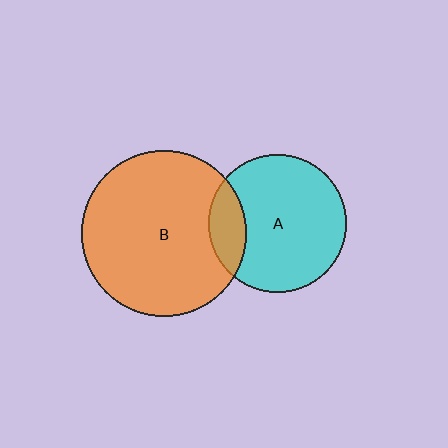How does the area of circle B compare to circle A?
Approximately 1.4 times.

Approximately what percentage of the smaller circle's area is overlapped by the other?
Approximately 15%.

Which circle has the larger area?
Circle B (orange).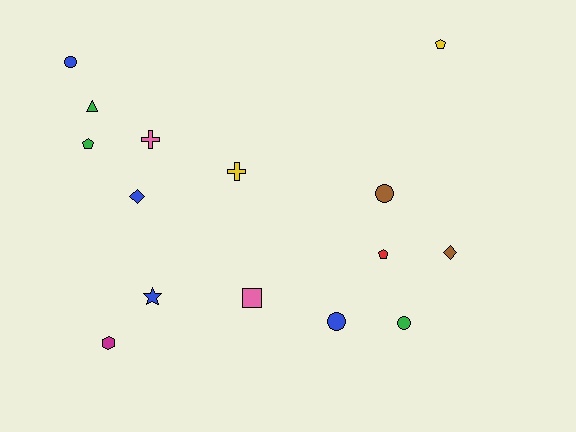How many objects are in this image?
There are 15 objects.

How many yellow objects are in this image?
There are 2 yellow objects.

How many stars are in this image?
There is 1 star.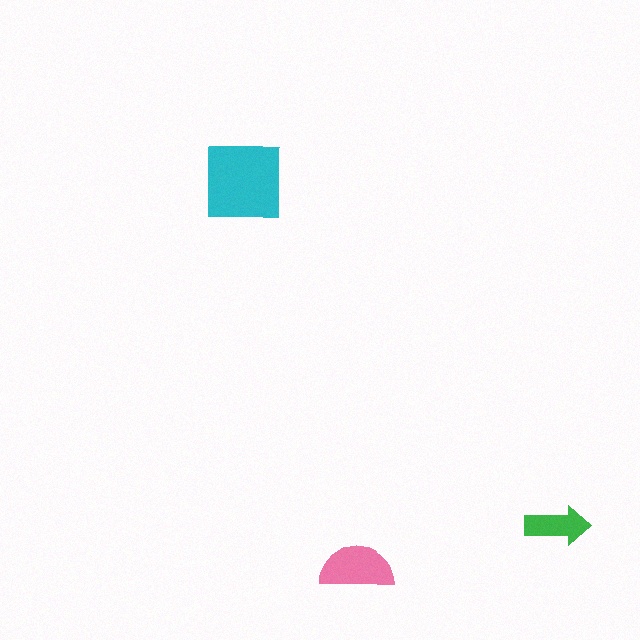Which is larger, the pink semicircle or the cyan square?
The cyan square.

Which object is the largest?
The cyan square.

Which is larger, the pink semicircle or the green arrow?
The pink semicircle.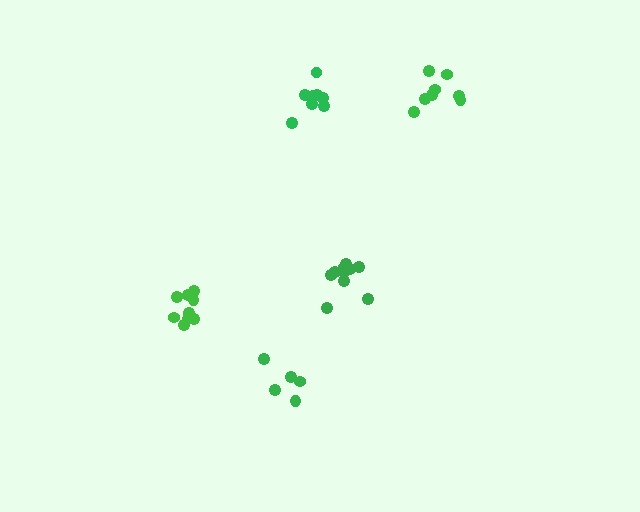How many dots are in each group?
Group 1: 8 dots, Group 2: 10 dots, Group 3: 8 dots, Group 4: 5 dots, Group 5: 9 dots (40 total).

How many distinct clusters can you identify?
There are 5 distinct clusters.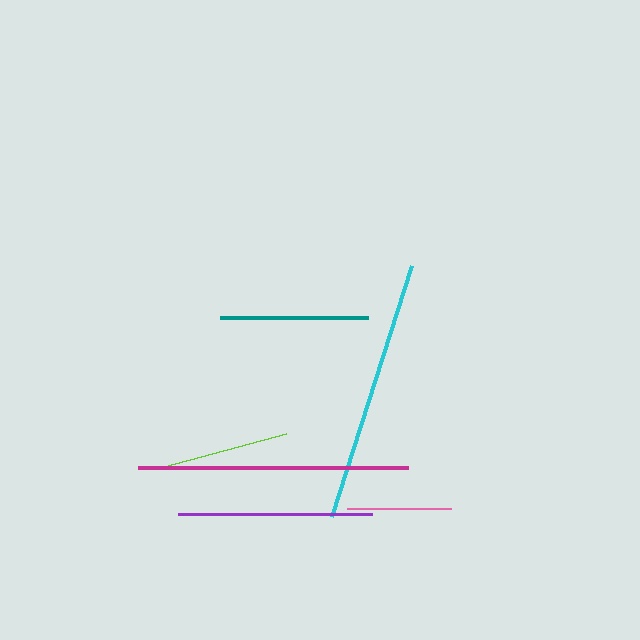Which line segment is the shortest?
The pink line is the shortest at approximately 104 pixels.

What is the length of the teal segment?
The teal segment is approximately 148 pixels long.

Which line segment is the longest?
The magenta line is the longest at approximately 270 pixels.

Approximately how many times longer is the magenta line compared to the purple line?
The magenta line is approximately 1.4 times the length of the purple line.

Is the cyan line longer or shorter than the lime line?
The cyan line is longer than the lime line.